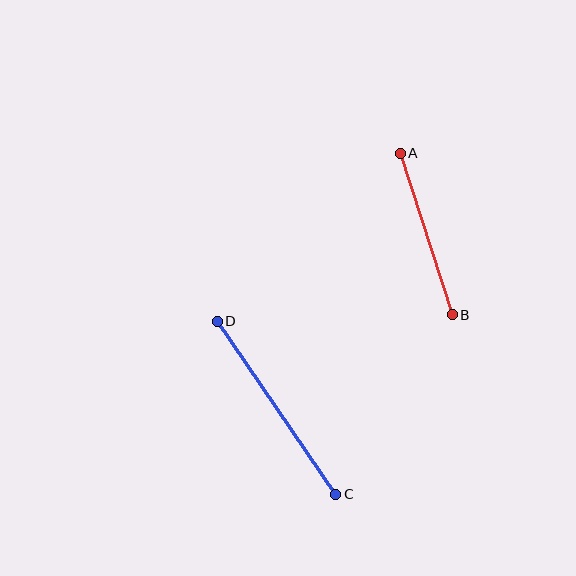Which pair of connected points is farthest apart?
Points C and D are farthest apart.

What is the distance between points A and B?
The distance is approximately 170 pixels.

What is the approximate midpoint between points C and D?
The midpoint is at approximately (276, 408) pixels.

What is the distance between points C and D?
The distance is approximately 210 pixels.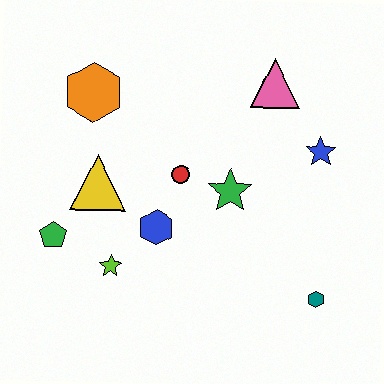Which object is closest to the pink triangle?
The blue star is closest to the pink triangle.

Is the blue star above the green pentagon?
Yes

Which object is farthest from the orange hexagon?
The teal hexagon is farthest from the orange hexagon.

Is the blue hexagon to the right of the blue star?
No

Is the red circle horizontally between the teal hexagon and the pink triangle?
No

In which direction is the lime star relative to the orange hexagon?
The lime star is below the orange hexagon.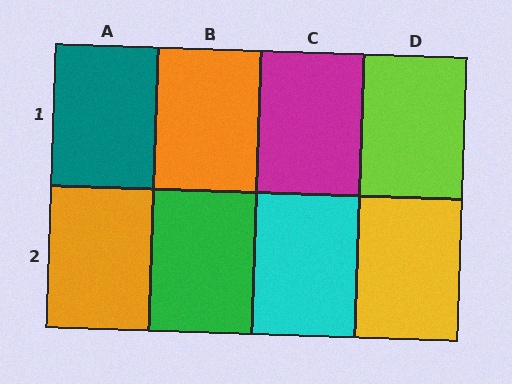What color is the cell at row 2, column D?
Yellow.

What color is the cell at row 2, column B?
Green.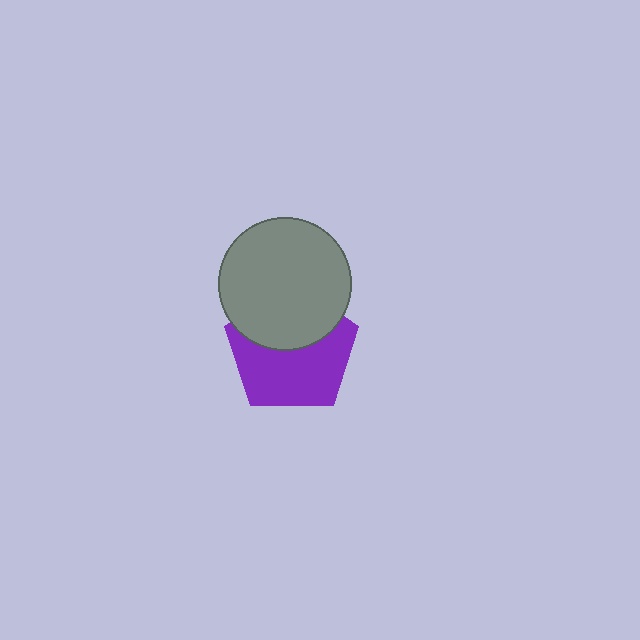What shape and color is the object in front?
The object in front is a gray circle.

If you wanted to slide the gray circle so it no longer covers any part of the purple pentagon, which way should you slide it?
Slide it up — that is the most direct way to separate the two shapes.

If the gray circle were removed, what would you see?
You would see the complete purple pentagon.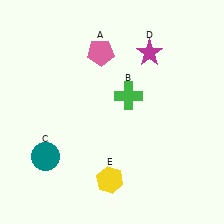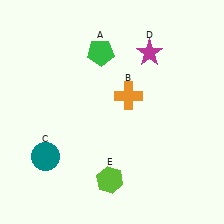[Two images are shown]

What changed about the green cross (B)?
In Image 1, B is green. In Image 2, it changed to orange.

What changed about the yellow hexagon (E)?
In Image 1, E is yellow. In Image 2, it changed to lime.